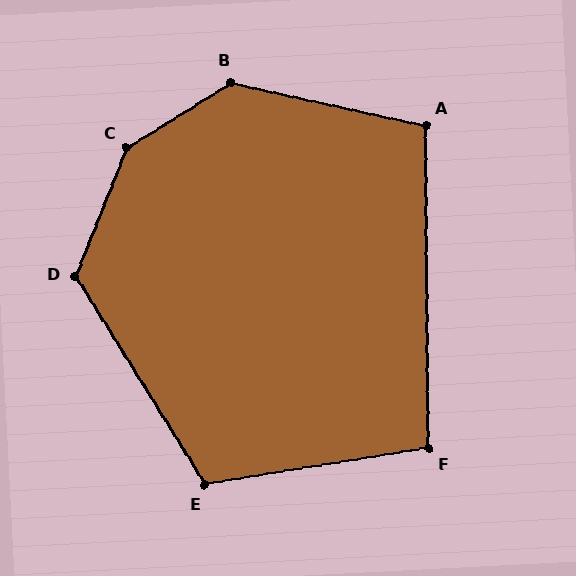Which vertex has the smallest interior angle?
F, at approximately 99 degrees.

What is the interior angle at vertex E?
Approximately 113 degrees (obtuse).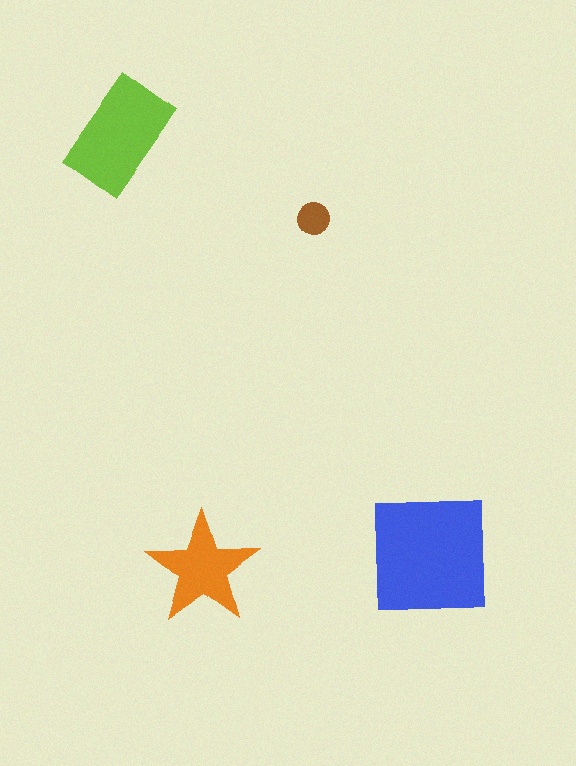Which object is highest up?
The lime rectangle is topmost.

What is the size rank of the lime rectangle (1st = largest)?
2nd.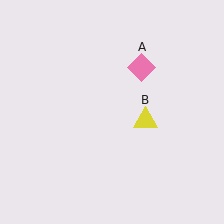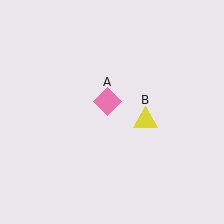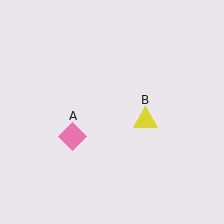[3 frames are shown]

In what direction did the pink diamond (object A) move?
The pink diamond (object A) moved down and to the left.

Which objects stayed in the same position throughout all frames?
Yellow triangle (object B) remained stationary.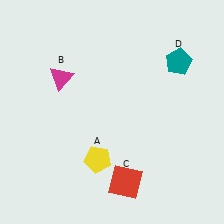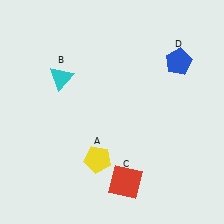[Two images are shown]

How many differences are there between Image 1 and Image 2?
There are 2 differences between the two images.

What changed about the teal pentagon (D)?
In Image 1, D is teal. In Image 2, it changed to blue.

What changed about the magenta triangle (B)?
In Image 1, B is magenta. In Image 2, it changed to cyan.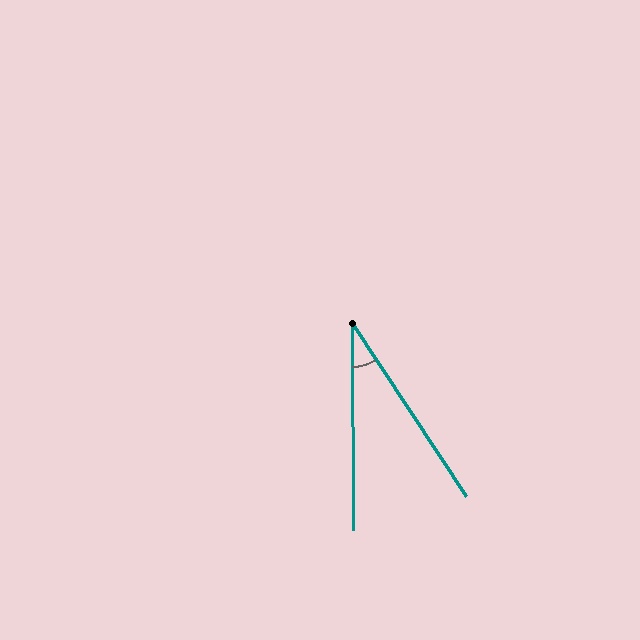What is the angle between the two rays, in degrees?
Approximately 33 degrees.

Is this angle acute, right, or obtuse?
It is acute.